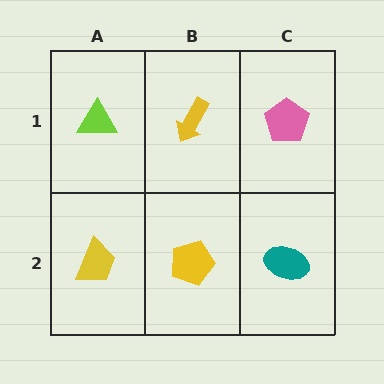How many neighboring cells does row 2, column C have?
2.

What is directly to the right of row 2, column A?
A yellow pentagon.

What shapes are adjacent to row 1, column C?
A teal ellipse (row 2, column C), a yellow arrow (row 1, column B).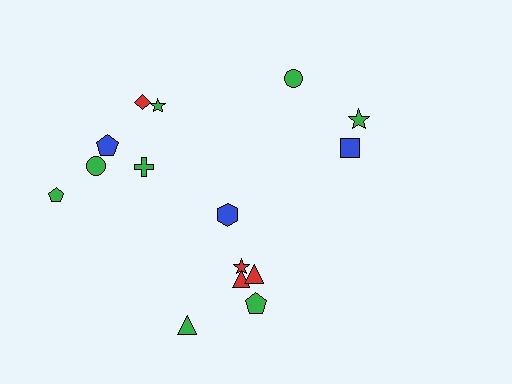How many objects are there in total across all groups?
There are 15 objects.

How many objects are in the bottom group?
There are 6 objects.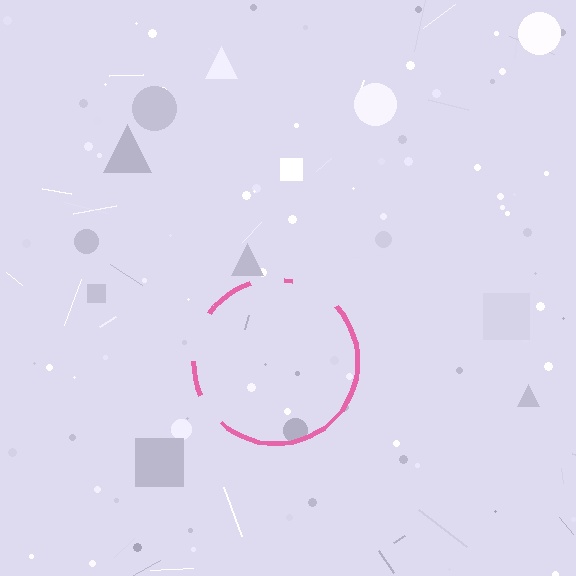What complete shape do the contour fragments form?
The contour fragments form a circle.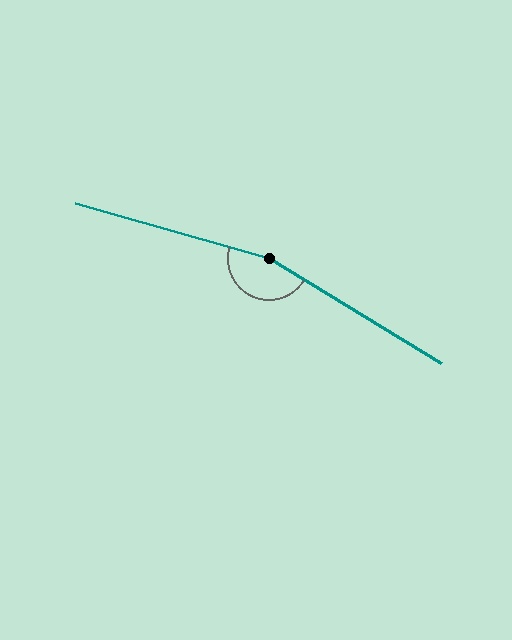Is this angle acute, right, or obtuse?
It is obtuse.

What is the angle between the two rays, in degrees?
Approximately 165 degrees.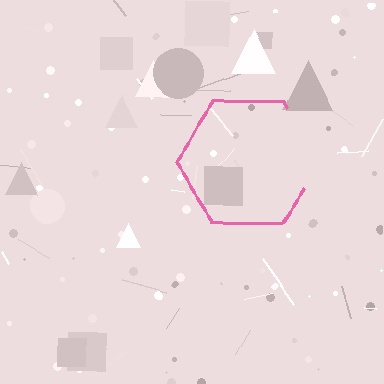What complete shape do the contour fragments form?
The contour fragments form a hexagon.